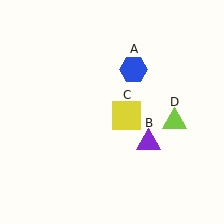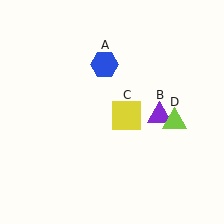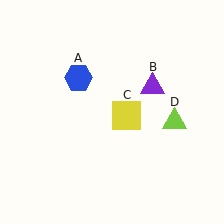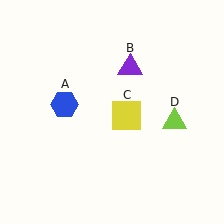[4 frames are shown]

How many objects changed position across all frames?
2 objects changed position: blue hexagon (object A), purple triangle (object B).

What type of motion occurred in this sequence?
The blue hexagon (object A), purple triangle (object B) rotated counterclockwise around the center of the scene.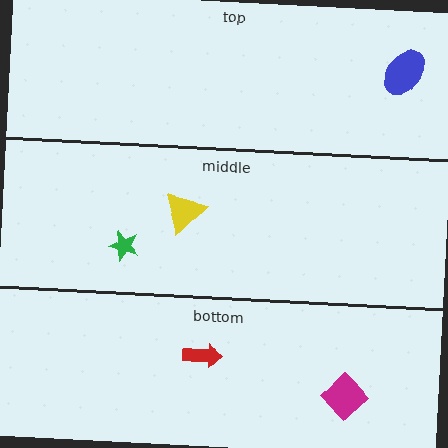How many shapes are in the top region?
1.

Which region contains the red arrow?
The bottom region.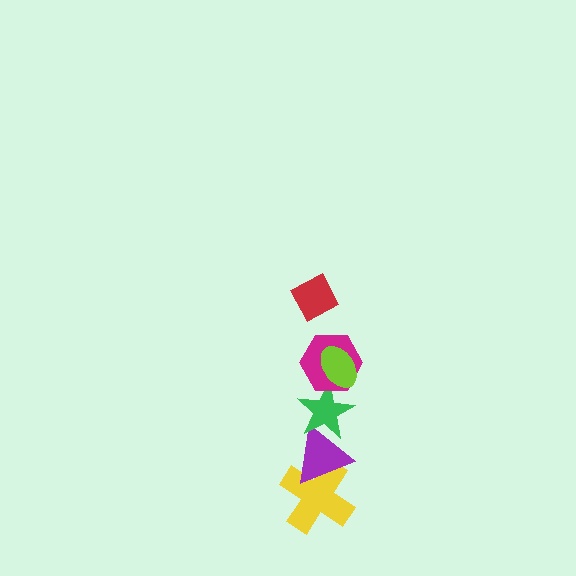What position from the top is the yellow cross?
The yellow cross is 6th from the top.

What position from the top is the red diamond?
The red diamond is 1st from the top.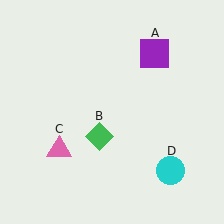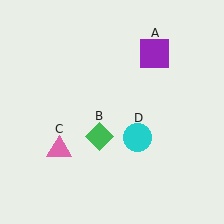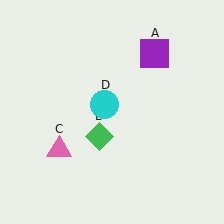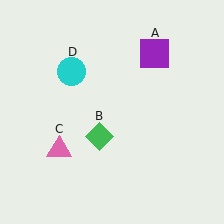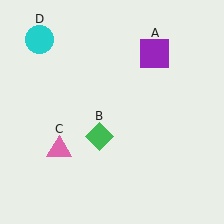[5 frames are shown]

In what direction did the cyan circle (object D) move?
The cyan circle (object D) moved up and to the left.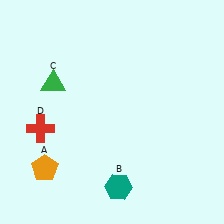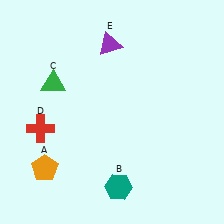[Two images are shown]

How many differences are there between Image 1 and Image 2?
There is 1 difference between the two images.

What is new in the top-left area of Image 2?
A purple triangle (E) was added in the top-left area of Image 2.